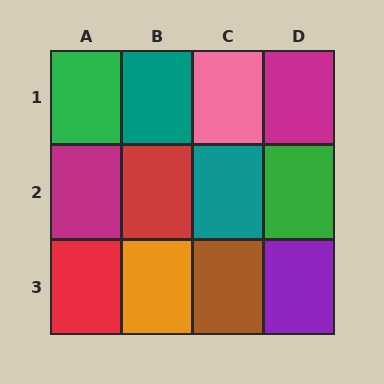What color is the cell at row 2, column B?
Red.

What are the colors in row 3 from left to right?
Red, orange, brown, purple.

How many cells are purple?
1 cell is purple.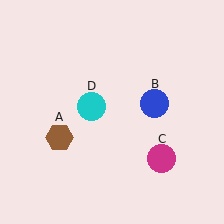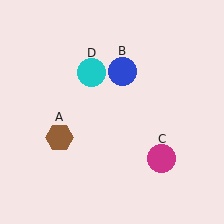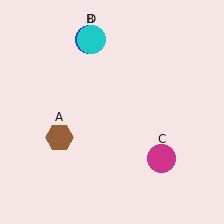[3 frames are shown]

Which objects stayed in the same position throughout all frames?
Brown hexagon (object A) and magenta circle (object C) remained stationary.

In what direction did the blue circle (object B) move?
The blue circle (object B) moved up and to the left.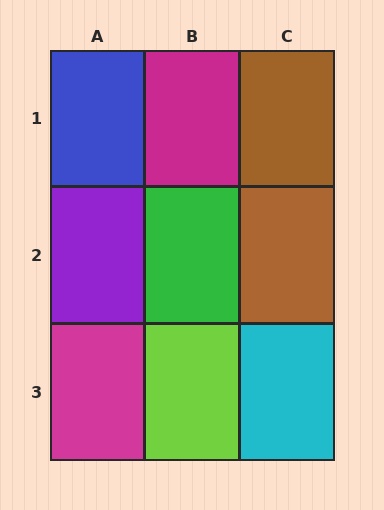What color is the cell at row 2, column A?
Purple.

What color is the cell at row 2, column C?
Brown.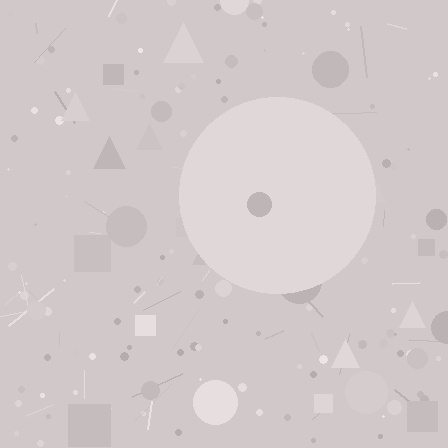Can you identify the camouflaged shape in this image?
The camouflaged shape is a circle.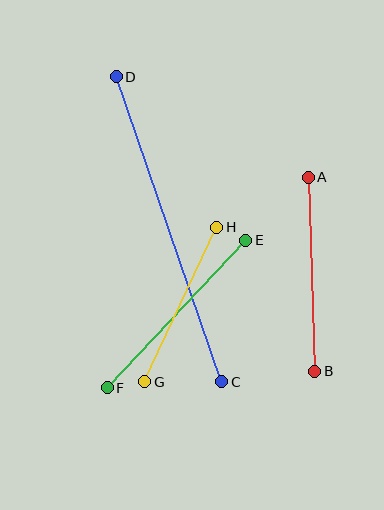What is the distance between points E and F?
The distance is approximately 202 pixels.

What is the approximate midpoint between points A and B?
The midpoint is at approximately (311, 274) pixels.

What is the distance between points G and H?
The distance is approximately 170 pixels.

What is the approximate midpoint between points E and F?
The midpoint is at approximately (176, 314) pixels.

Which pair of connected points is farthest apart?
Points C and D are farthest apart.